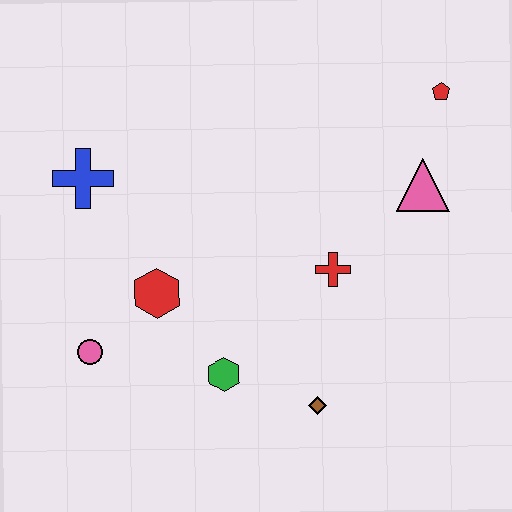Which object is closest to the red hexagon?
The pink circle is closest to the red hexagon.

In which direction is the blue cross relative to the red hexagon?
The blue cross is above the red hexagon.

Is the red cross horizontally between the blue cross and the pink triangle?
Yes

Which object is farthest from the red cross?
The blue cross is farthest from the red cross.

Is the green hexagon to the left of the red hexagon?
No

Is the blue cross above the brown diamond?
Yes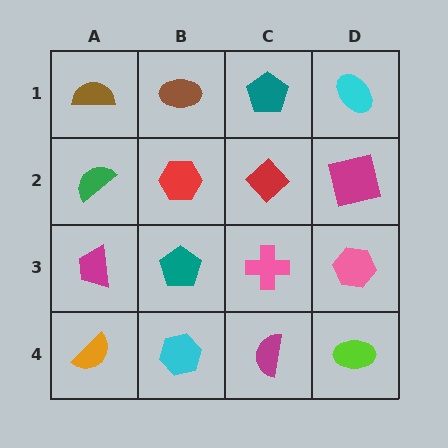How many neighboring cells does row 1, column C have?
3.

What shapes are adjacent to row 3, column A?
A green semicircle (row 2, column A), an orange semicircle (row 4, column A), a teal pentagon (row 3, column B).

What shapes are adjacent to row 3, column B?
A red hexagon (row 2, column B), a cyan hexagon (row 4, column B), a magenta trapezoid (row 3, column A), a pink cross (row 3, column C).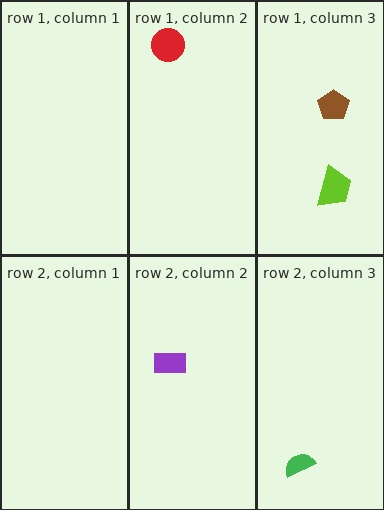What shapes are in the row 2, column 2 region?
The purple rectangle.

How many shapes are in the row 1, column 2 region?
1.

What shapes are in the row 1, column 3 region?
The brown pentagon, the lime trapezoid.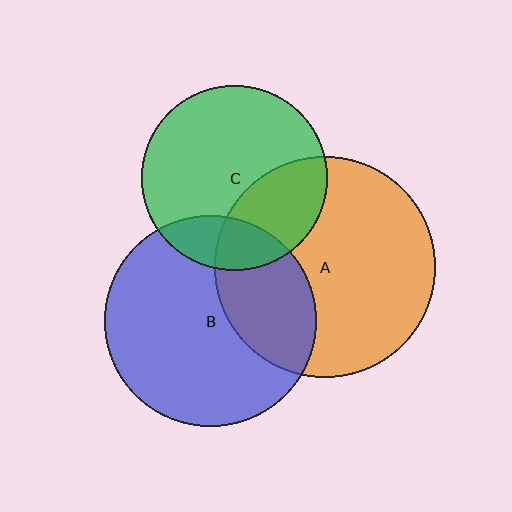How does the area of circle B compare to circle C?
Approximately 1.3 times.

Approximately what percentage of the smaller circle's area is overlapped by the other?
Approximately 30%.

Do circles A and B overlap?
Yes.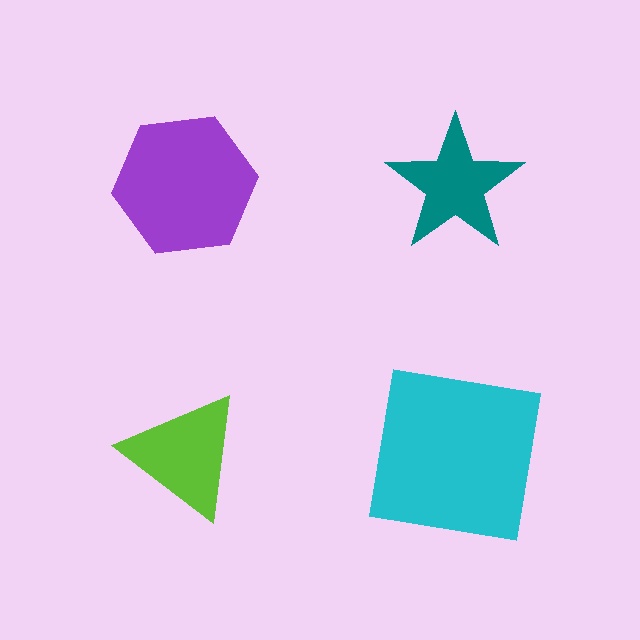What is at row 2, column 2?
A cyan square.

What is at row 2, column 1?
A lime triangle.